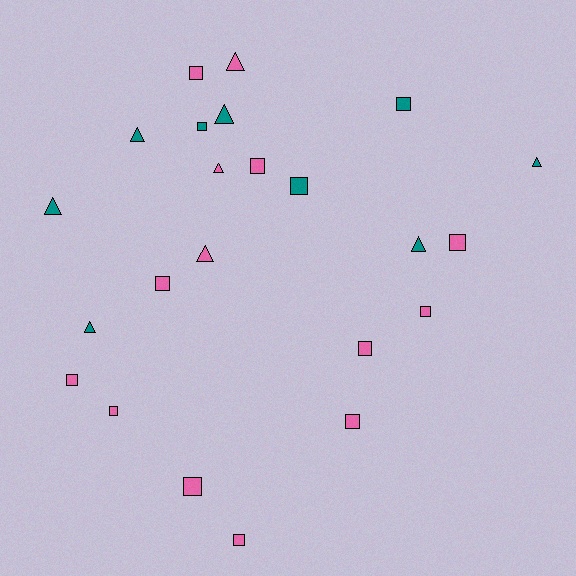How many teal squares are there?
There are 3 teal squares.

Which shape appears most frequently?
Square, with 14 objects.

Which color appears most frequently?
Pink, with 14 objects.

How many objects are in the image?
There are 23 objects.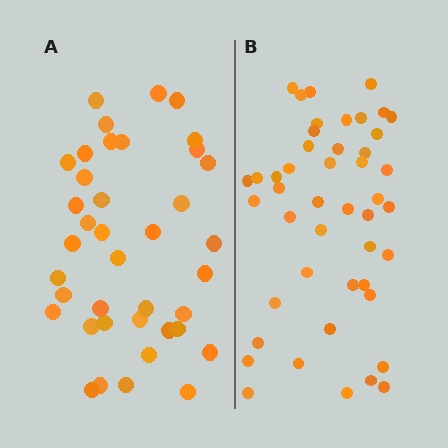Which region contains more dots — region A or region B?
Region B (the right region) has more dots.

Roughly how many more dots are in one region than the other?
Region B has roughly 8 or so more dots than region A.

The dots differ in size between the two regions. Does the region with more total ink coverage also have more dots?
No. Region A has more total ink coverage because its dots are larger, but region B actually contains more individual dots. Total area can be misleading — the number of items is what matters here.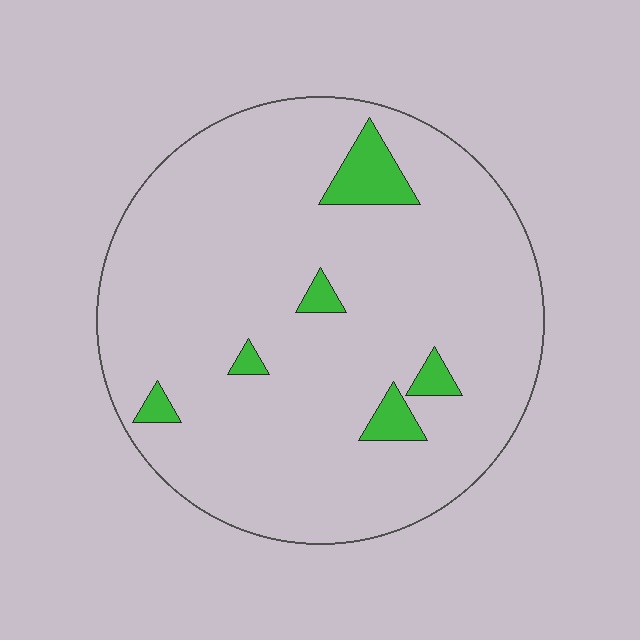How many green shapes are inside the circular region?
6.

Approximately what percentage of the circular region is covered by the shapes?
Approximately 5%.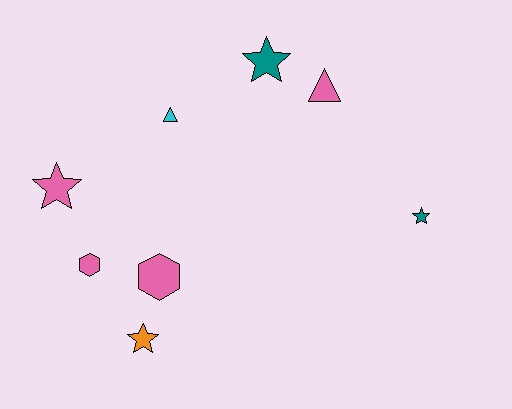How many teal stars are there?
There are 2 teal stars.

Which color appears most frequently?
Pink, with 4 objects.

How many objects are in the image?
There are 8 objects.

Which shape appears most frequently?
Star, with 4 objects.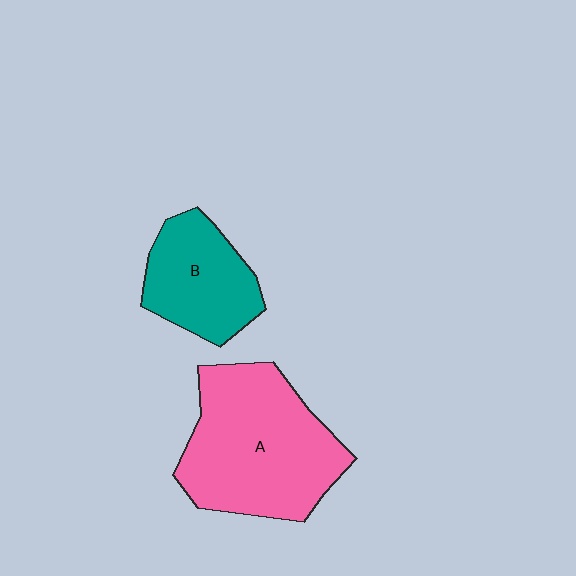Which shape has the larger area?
Shape A (pink).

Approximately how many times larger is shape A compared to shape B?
Approximately 1.8 times.